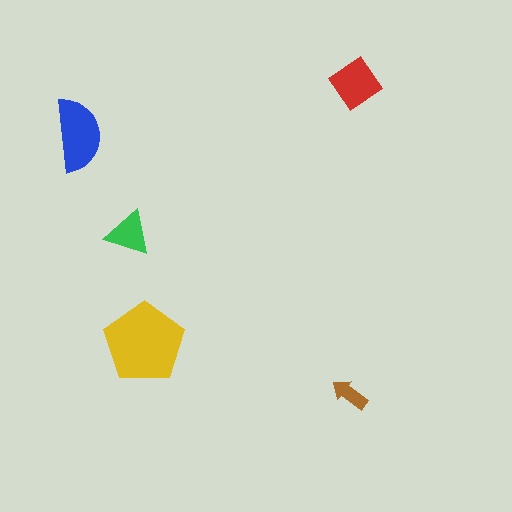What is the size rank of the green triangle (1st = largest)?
4th.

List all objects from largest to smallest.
The yellow pentagon, the blue semicircle, the red diamond, the green triangle, the brown arrow.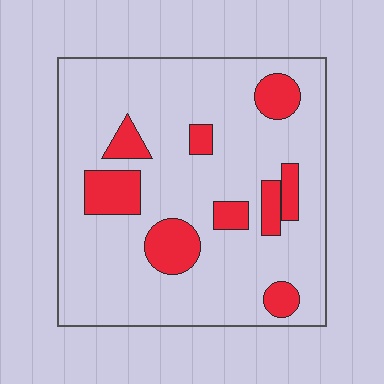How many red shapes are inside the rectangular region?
9.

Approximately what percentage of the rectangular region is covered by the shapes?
Approximately 20%.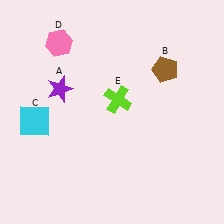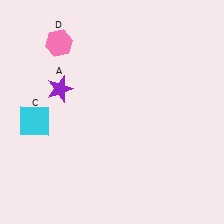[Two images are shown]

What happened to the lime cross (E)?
The lime cross (E) was removed in Image 2. It was in the top-right area of Image 1.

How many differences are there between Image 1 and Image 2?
There are 2 differences between the two images.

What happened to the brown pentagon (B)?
The brown pentagon (B) was removed in Image 2. It was in the top-right area of Image 1.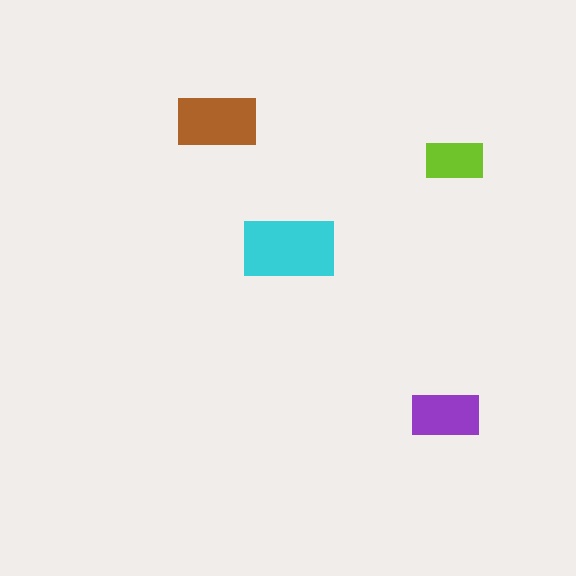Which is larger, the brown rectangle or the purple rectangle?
The brown one.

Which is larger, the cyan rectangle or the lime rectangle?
The cyan one.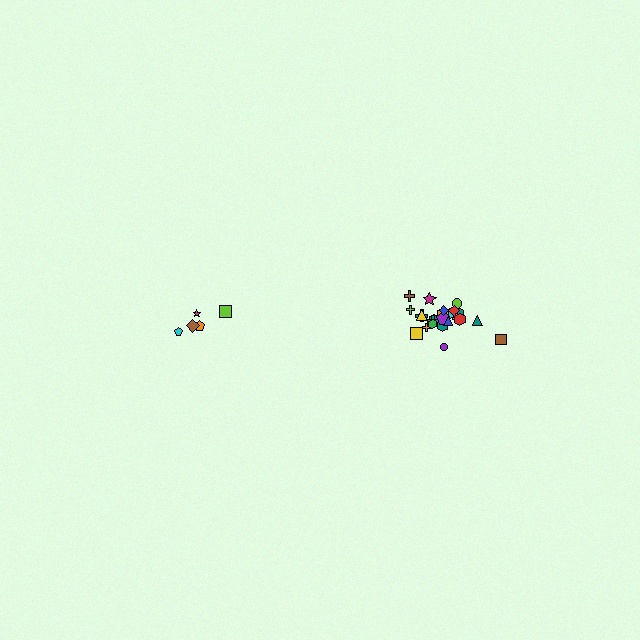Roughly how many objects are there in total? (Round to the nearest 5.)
Roughly 30 objects in total.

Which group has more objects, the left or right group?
The right group.